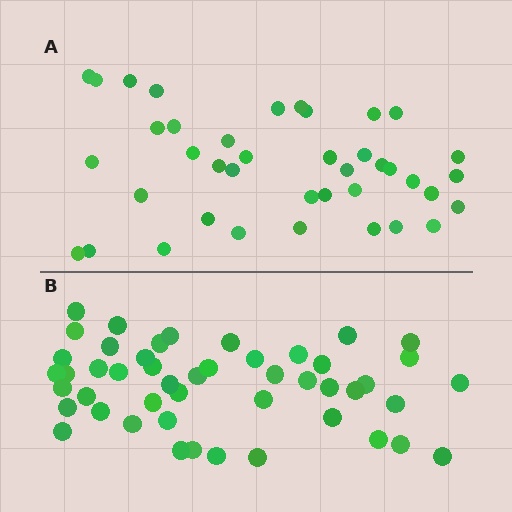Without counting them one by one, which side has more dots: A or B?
Region B (the bottom region) has more dots.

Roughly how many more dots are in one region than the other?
Region B has roughly 8 or so more dots than region A.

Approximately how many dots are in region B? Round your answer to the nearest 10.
About 50 dots. (The exact count is 48, which rounds to 50.)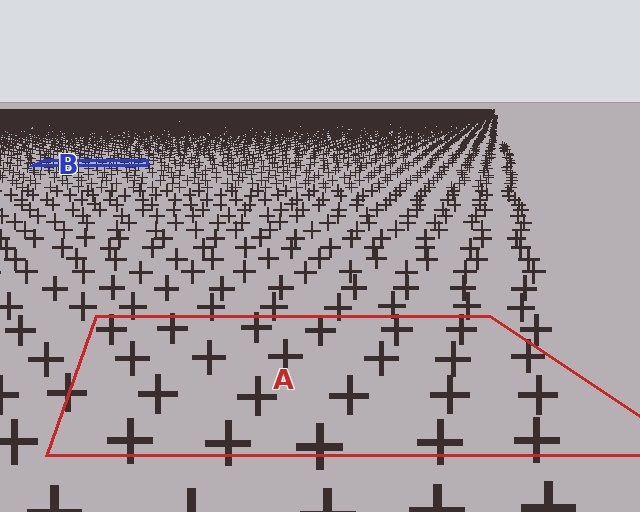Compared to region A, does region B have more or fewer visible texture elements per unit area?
Region B has more texture elements per unit area — they are packed more densely because it is farther away.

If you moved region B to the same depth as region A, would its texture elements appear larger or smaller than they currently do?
They would appear larger. At a closer depth, the same texture elements are projected at a bigger on-screen size.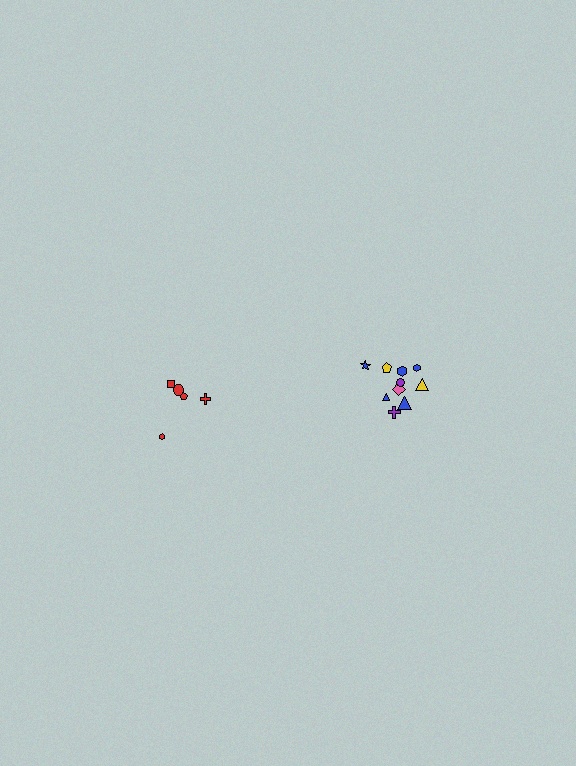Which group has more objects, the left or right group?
The right group.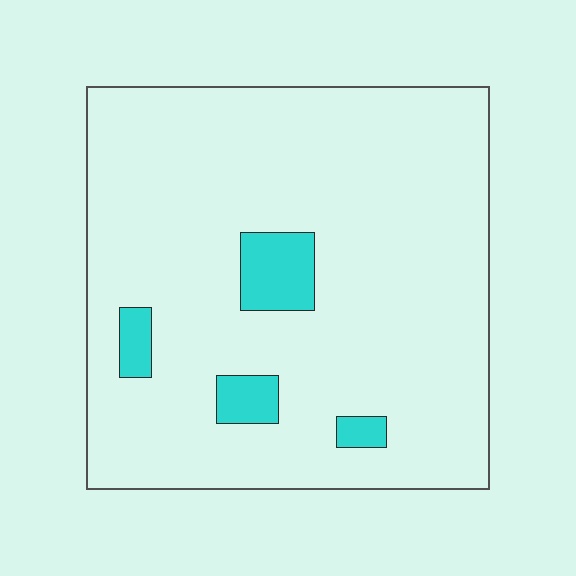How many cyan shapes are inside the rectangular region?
4.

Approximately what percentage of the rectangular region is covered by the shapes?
Approximately 10%.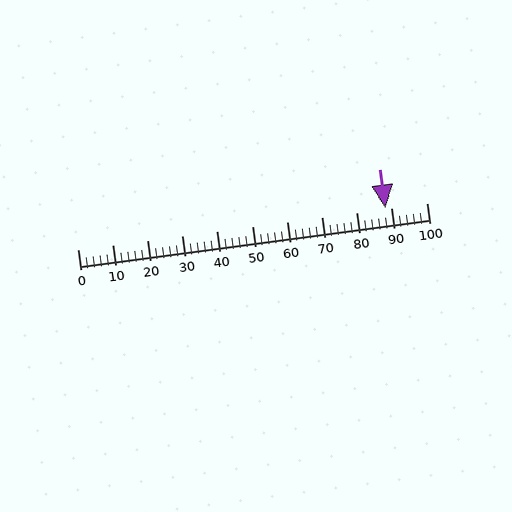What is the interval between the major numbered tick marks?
The major tick marks are spaced 10 units apart.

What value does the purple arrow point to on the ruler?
The purple arrow points to approximately 88.